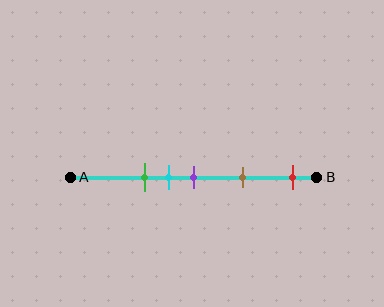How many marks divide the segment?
There are 5 marks dividing the segment.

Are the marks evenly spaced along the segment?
No, the marks are not evenly spaced.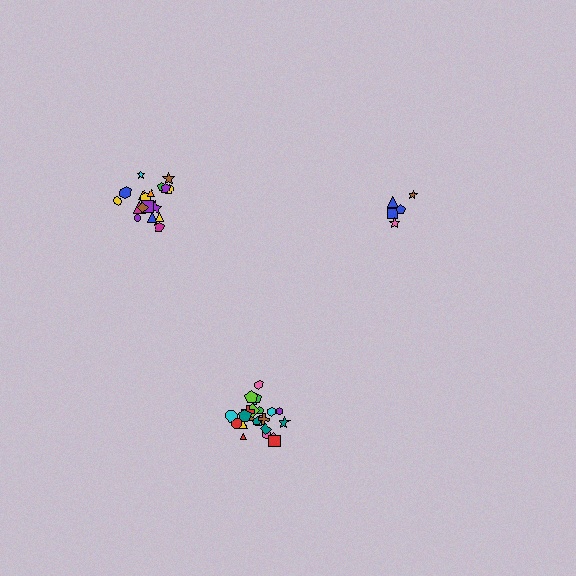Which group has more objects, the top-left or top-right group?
The top-left group.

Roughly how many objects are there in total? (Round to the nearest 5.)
Roughly 50 objects in total.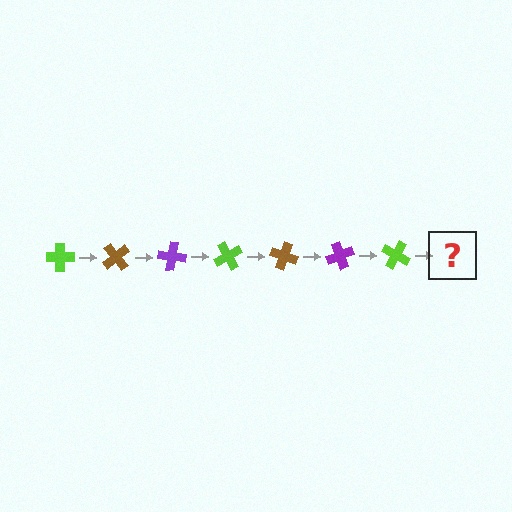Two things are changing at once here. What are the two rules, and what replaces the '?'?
The two rules are that it rotates 50 degrees each step and the color cycles through lime, brown, and purple. The '?' should be a brown cross, rotated 350 degrees from the start.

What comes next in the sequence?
The next element should be a brown cross, rotated 350 degrees from the start.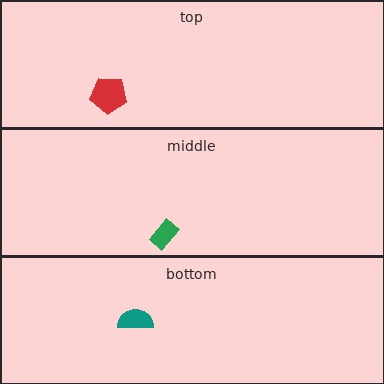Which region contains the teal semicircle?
The bottom region.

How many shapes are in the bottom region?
1.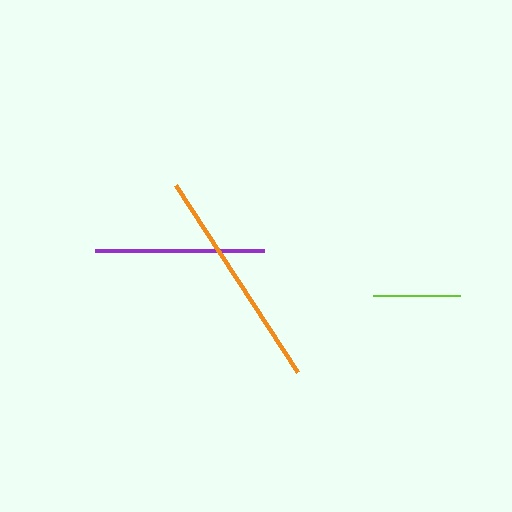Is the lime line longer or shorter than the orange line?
The orange line is longer than the lime line.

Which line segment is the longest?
The orange line is the longest at approximately 224 pixels.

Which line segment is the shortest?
The lime line is the shortest at approximately 87 pixels.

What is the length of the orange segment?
The orange segment is approximately 224 pixels long.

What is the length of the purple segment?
The purple segment is approximately 169 pixels long.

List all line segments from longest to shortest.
From longest to shortest: orange, purple, lime.